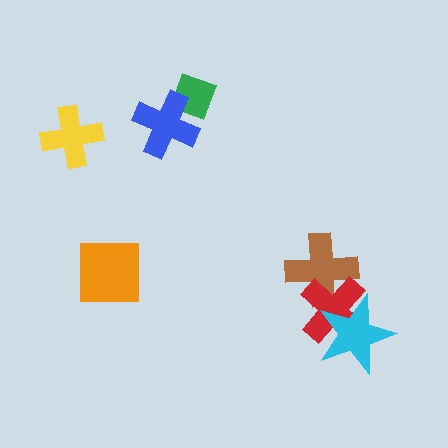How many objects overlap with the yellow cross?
0 objects overlap with the yellow cross.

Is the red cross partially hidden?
Yes, it is partially covered by another shape.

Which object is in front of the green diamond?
The blue cross is in front of the green diamond.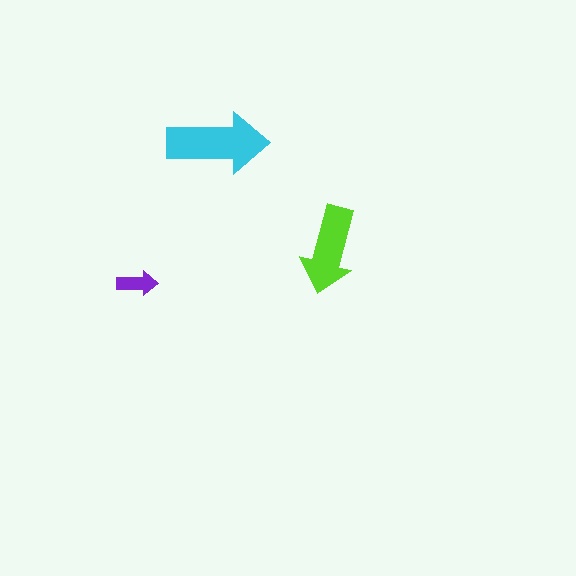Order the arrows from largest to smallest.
the cyan one, the lime one, the purple one.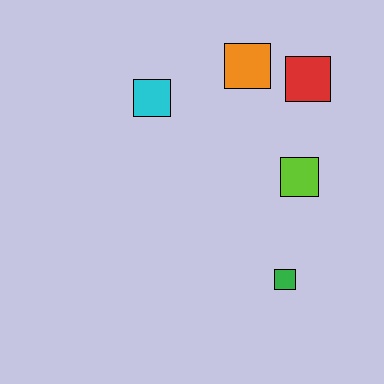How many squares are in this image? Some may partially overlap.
There are 5 squares.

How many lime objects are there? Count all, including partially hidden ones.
There is 1 lime object.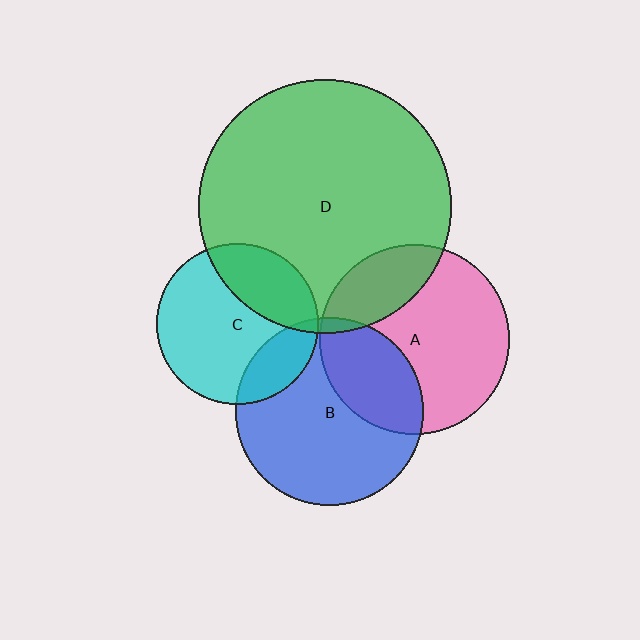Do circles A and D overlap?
Yes.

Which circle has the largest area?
Circle D (green).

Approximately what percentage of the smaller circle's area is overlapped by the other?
Approximately 25%.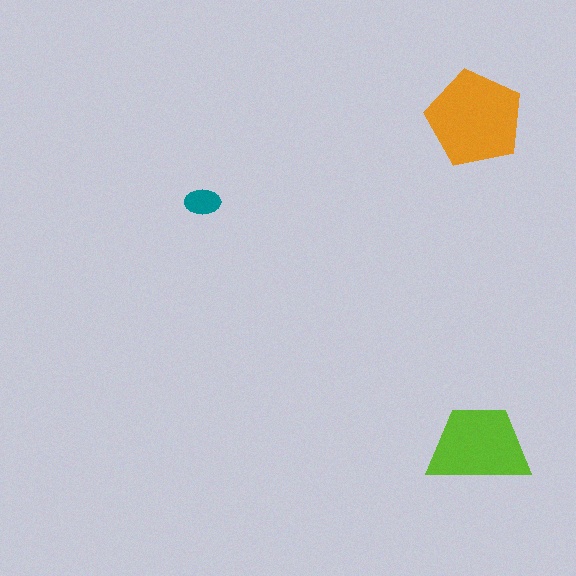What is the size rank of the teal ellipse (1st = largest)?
3rd.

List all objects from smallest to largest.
The teal ellipse, the lime trapezoid, the orange pentagon.